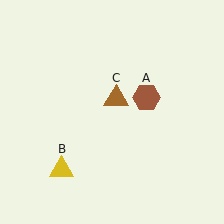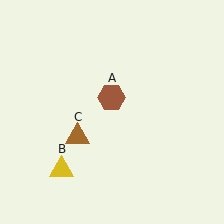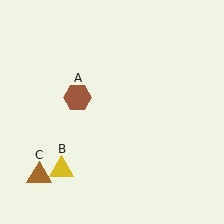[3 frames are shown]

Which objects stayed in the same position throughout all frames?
Yellow triangle (object B) remained stationary.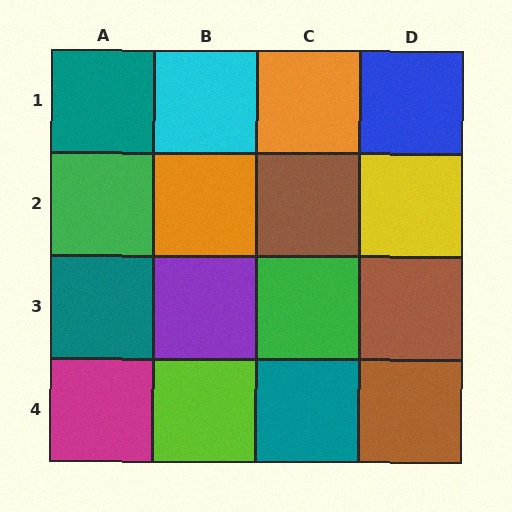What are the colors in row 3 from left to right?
Teal, purple, green, brown.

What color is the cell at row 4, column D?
Brown.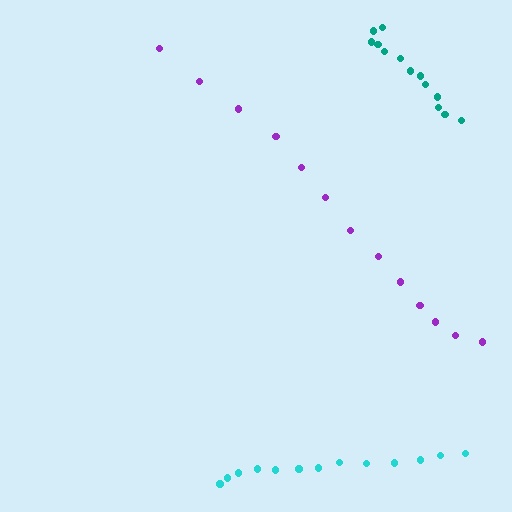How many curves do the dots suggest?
There are 3 distinct paths.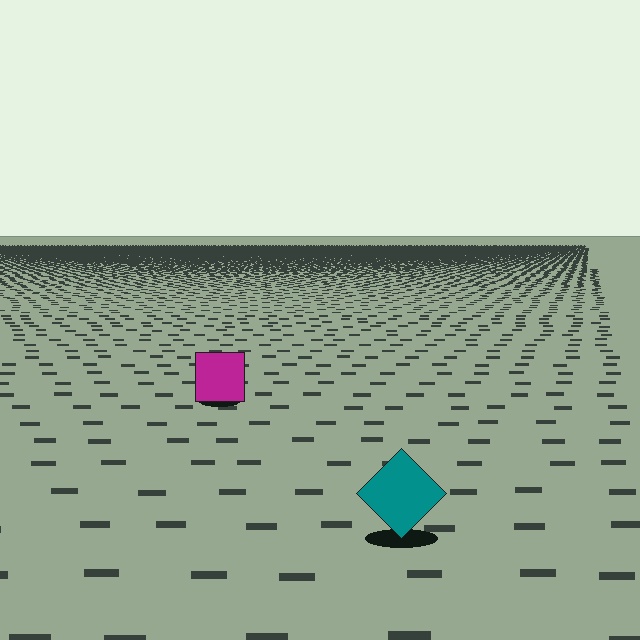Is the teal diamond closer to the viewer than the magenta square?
Yes. The teal diamond is closer — you can tell from the texture gradient: the ground texture is coarser near it.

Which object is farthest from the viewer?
The magenta square is farthest from the viewer. It appears smaller and the ground texture around it is denser.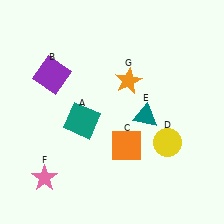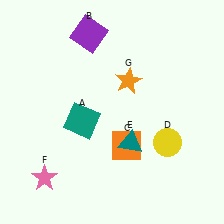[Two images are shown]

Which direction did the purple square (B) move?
The purple square (B) moved up.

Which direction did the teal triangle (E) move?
The teal triangle (E) moved down.